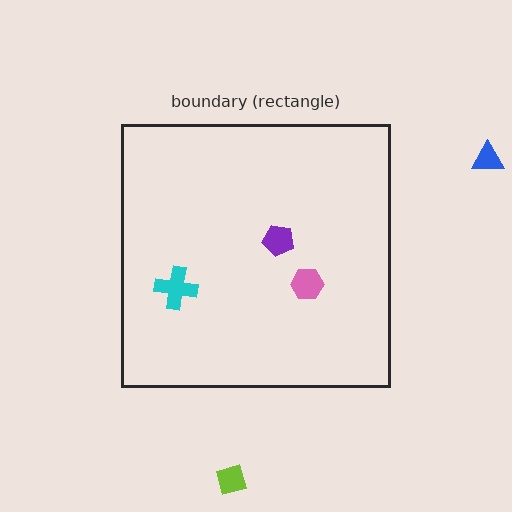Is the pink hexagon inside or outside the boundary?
Inside.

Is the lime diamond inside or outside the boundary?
Outside.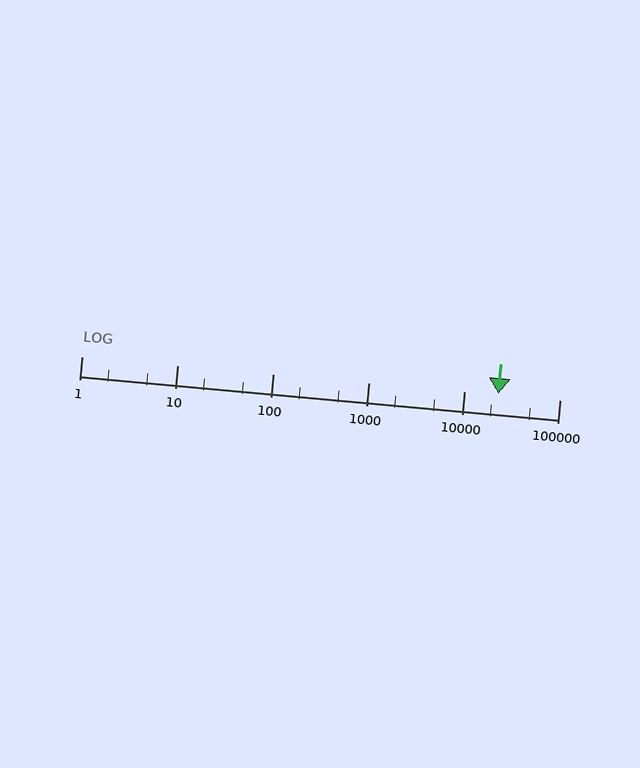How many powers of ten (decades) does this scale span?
The scale spans 5 decades, from 1 to 100000.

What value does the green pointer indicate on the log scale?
The pointer indicates approximately 23000.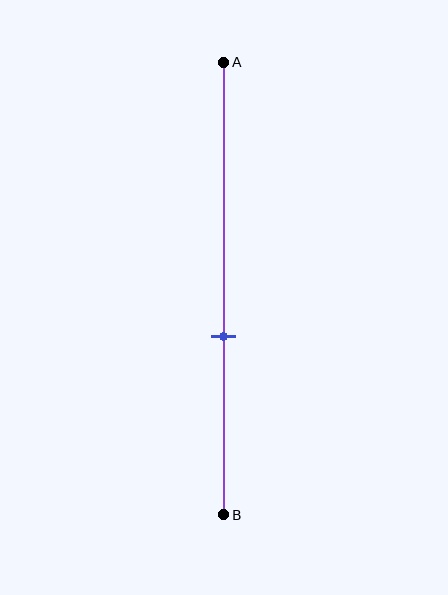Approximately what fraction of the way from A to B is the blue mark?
The blue mark is approximately 60% of the way from A to B.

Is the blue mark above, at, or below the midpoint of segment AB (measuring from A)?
The blue mark is below the midpoint of segment AB.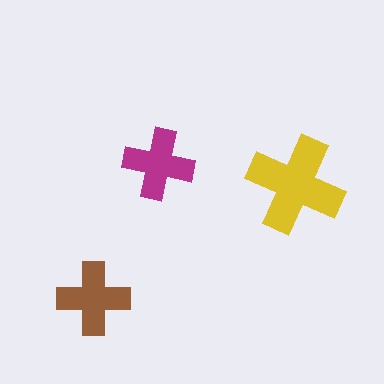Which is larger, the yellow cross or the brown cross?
The yellow one.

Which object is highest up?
The magenta cross is topmost.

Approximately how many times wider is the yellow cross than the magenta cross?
About 1.5 times wider.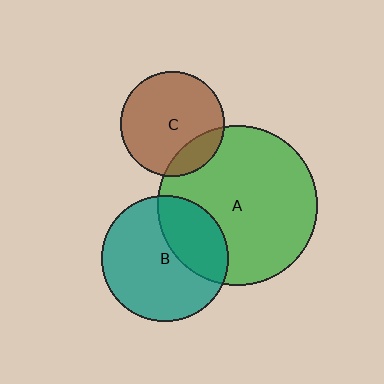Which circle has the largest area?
Circle A (green).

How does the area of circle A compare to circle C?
Approximately 2.3 times.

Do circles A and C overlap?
Yes.